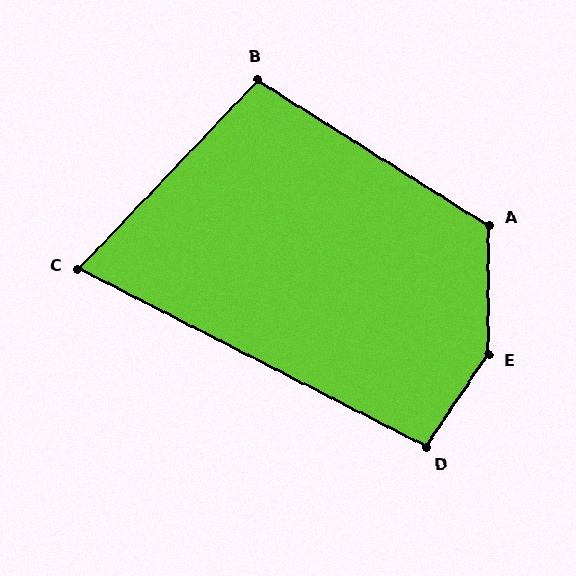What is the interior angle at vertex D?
Approximately 96 degrees (obtuse).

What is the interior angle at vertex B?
Approximately 101 degrees (obtuse).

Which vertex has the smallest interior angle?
C, at approximately 74 degrees.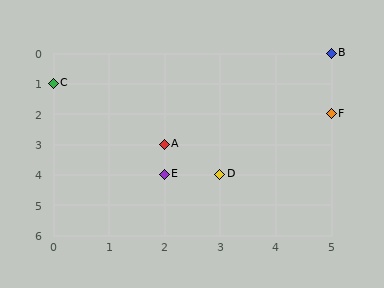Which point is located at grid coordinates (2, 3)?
Point A is at (2, 3).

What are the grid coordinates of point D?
Point D is at grid coordinates (3, 4).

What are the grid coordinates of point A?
Point A is at grid coordinates (2, 3).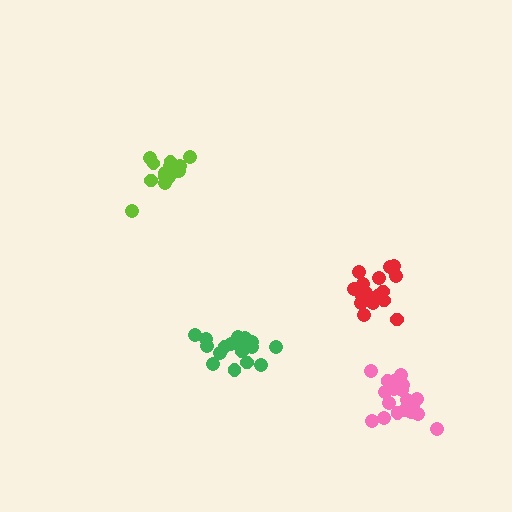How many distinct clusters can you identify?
There are 4 distinct clusters.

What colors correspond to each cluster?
The clusters are colored: pink, lime, green, red.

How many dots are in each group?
Group 1: 20 dots, Group 2: 15 dots, Group 3: 17 dots, Group 4: 16 dots (68 total).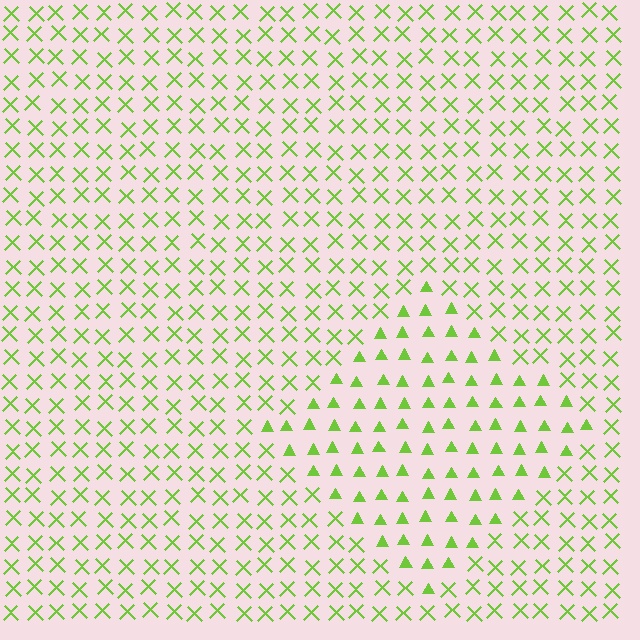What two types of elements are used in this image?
The image uses triangles inside the diamond region and X marks outside it.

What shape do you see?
I see a diamond.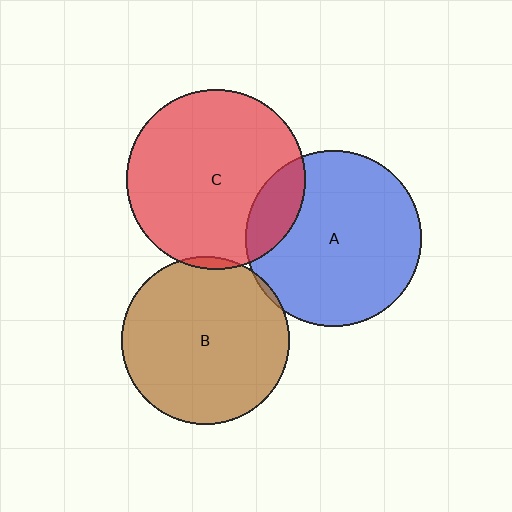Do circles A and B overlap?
Yes.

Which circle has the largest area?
Circle C (red).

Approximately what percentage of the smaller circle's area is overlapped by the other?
Approximately 5%.